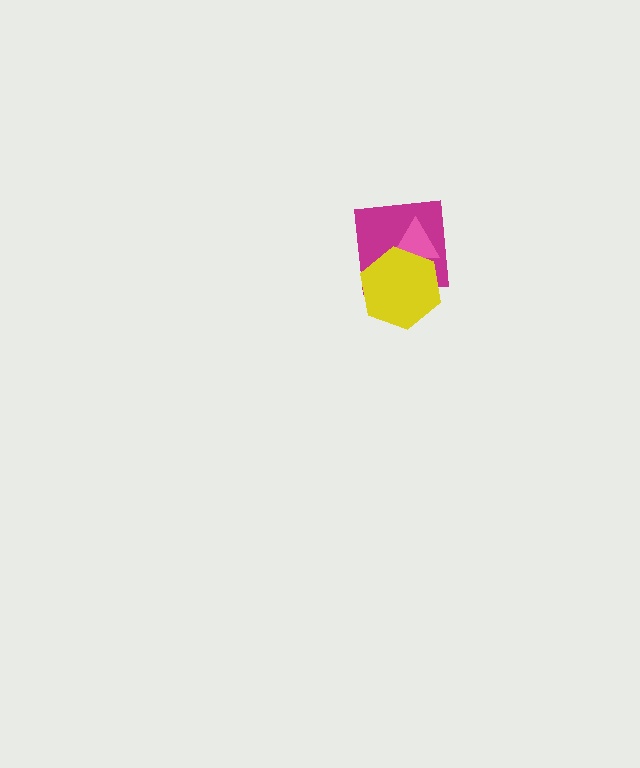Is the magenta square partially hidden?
Yes, it is partially covered by another shape.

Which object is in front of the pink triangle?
The yellow hexagon is in front of the pink triangle.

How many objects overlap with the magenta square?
2 objects overlap with the magenta square.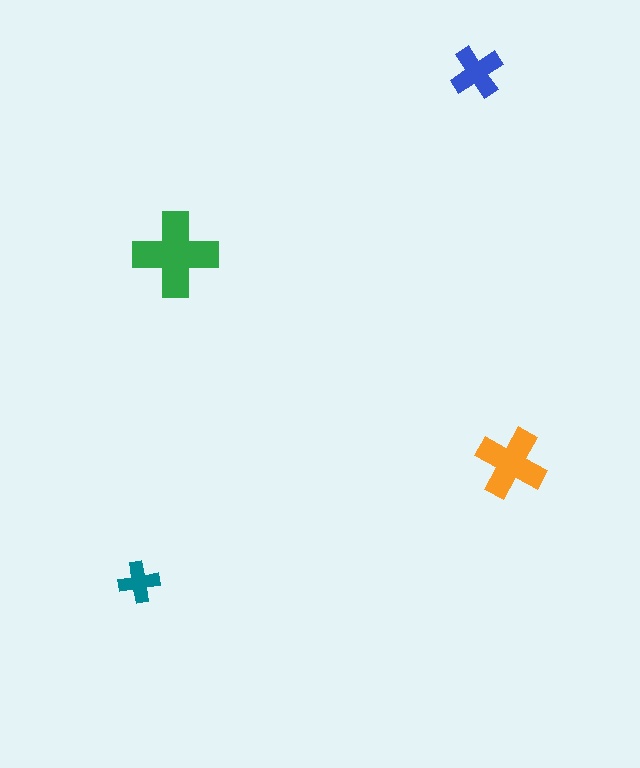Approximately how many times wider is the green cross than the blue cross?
About 1.5 times wider.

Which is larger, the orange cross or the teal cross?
The orange one.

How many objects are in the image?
There are 4 objects in the image.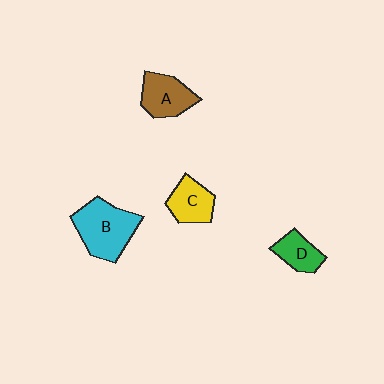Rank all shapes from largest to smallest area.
From largest to smallest: B (cyan), A (brown), C (yellow), D (green).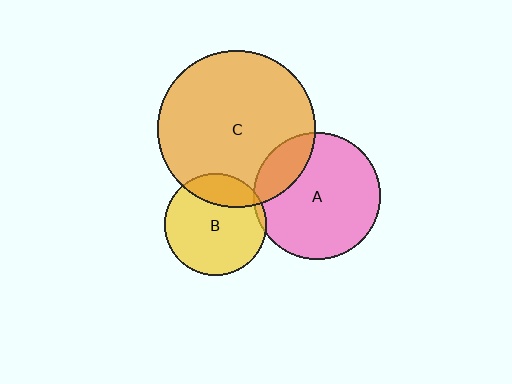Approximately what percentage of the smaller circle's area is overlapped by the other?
Approximately 20%.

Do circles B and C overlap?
Yes.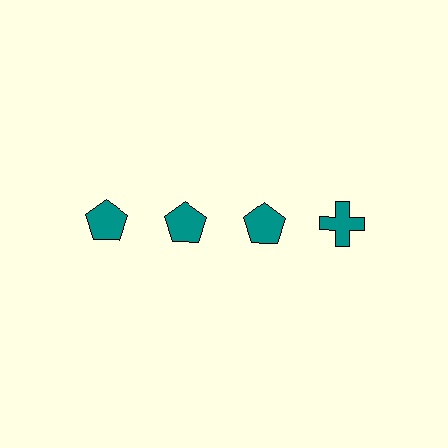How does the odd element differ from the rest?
It has a different shape: cross instead of pentagon.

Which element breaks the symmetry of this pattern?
The teal cross in the top row, second from right column breaks the symmetry. All other shapes are teal pentagons.